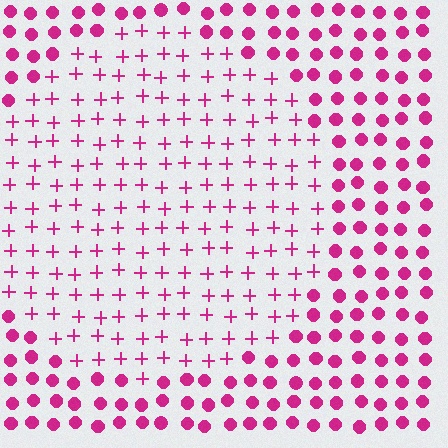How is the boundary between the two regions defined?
The boundary is defined by a change in element shape: plus signs inside vs. circles outside. All elements share the same color and spacing.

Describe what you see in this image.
The image is filled with small magenta elements arranged in a uniform grid. A circle-shaped region contains plus signs, while the surrounding area contains circles. The boundary is defined purely by the change in element shape.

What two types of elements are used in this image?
The image uses plus signs inside the circle region and circles outside it.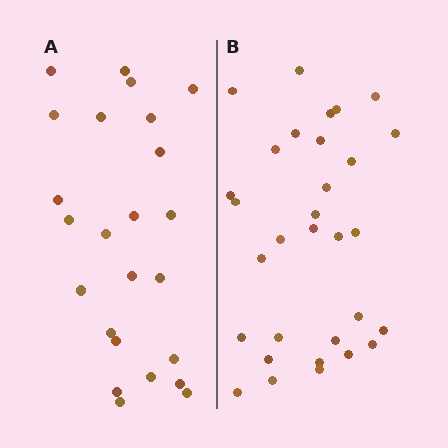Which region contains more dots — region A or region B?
Region B (the right region) has more dots.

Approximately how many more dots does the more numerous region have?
Region B has roughly 8 or so more dots than region A.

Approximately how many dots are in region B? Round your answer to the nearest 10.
About 30 dots. (The exact count is 31, which rounds to 30.)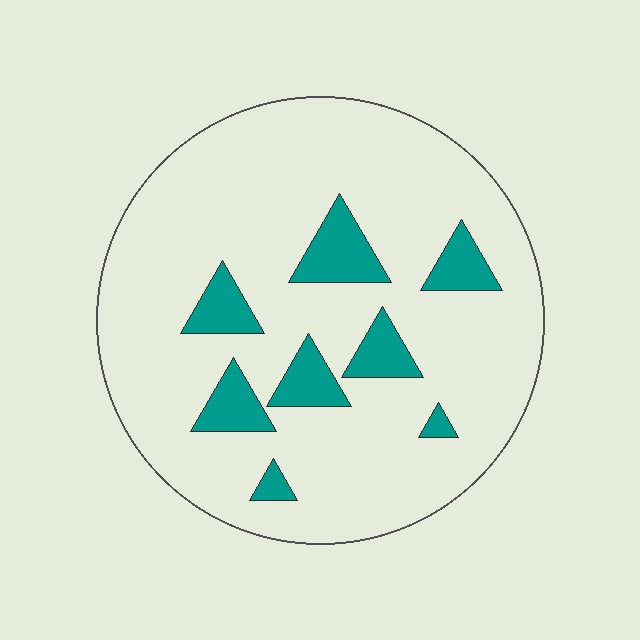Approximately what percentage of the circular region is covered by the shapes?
Approximately 15%.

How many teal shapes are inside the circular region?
8.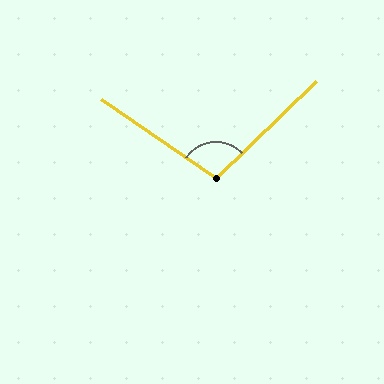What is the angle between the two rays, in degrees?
Approximately 102 degrees.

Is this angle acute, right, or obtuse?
It is obtuse.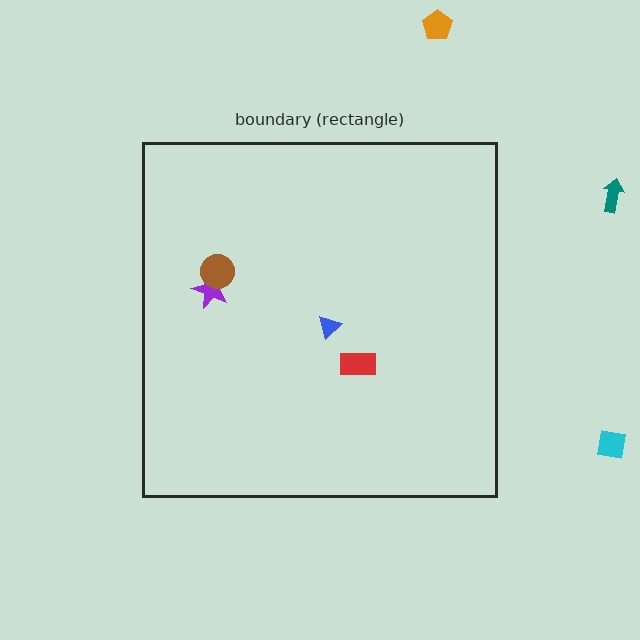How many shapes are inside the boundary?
4 inside, 3 outside.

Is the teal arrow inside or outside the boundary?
Outside.